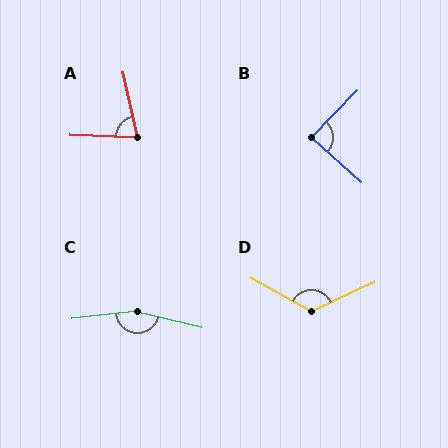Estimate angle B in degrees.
Approximately 88 degrees.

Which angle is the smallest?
A, at approximately 76 degrees.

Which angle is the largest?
C, at approximately 160 degrees.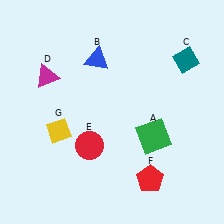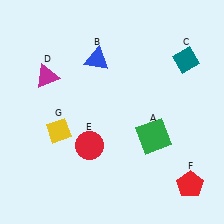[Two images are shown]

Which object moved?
The red pentagon (F) moved right.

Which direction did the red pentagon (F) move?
The red pentagon (F) moved right.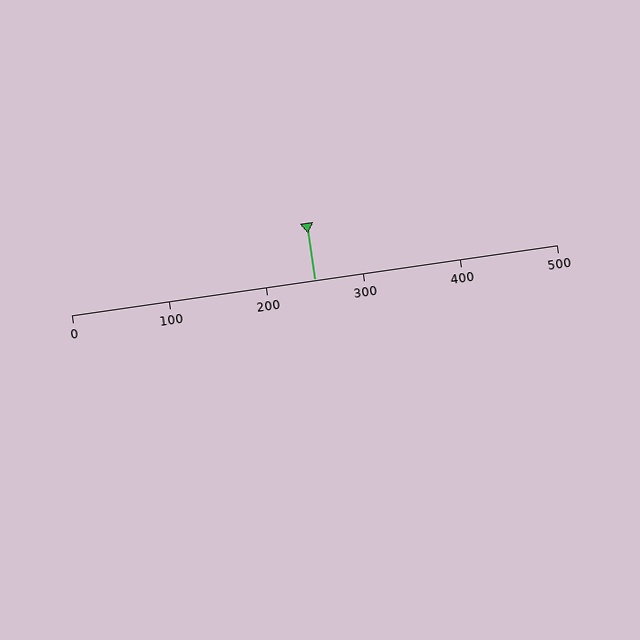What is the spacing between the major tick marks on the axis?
The major ticks are spaced 100 apart.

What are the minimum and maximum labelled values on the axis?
The axis runs from 0 to 500.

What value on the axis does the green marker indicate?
The marker indicates approximately 250.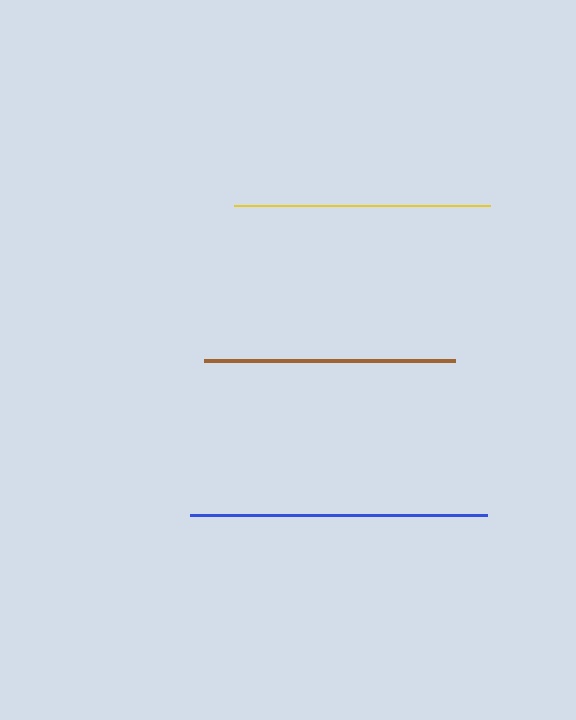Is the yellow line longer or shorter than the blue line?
The blue line is longer than the yellow line.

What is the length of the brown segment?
The brown segment is approximately 251 pixels long.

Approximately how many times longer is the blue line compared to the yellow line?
The blue line is approximately 1.2 times the length of the yellow line.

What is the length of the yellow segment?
The yellow segment is approximately 257 pixels long.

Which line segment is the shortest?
The brown line is the shortest at approximately 251 pixels.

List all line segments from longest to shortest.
From longest to shortest: blue, yellow, brown.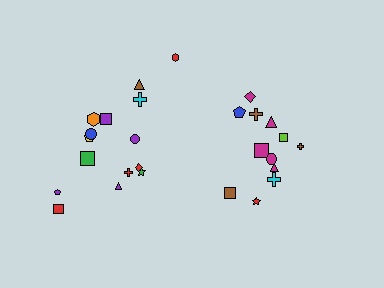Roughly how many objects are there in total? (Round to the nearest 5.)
Roughly 25 objects in total.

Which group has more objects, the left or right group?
The left group.